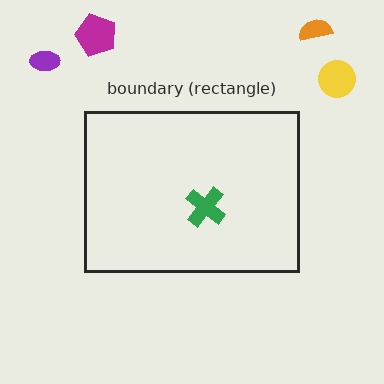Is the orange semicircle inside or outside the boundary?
Outside.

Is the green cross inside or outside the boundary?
Inside.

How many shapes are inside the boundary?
1 inside, 4 outside.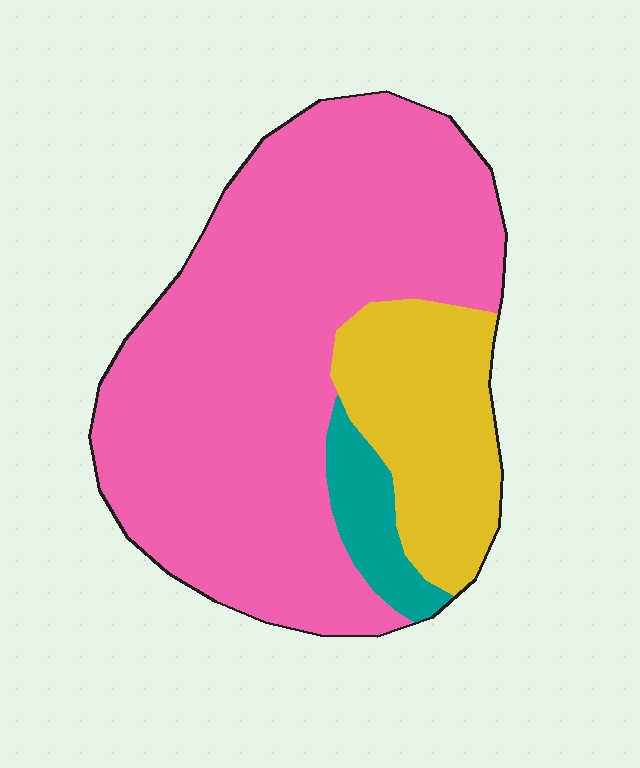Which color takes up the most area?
Pink, at roughly 75%.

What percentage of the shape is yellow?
Yellow covers around 20% of the shape.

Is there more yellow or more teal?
Yellow.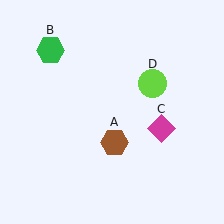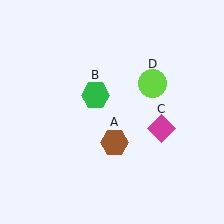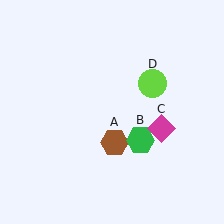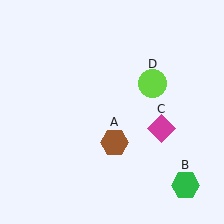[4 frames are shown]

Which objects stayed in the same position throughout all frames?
Brown hexagon (object A) and magenta diamond (object C) and lime circle (object D) remained stationary.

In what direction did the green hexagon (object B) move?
The green hexagon (object B) moved down and to the right.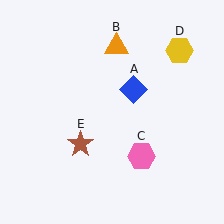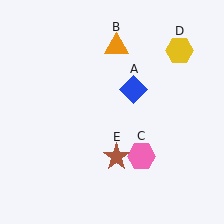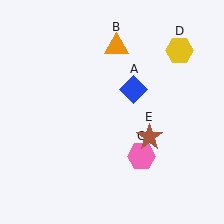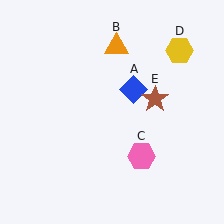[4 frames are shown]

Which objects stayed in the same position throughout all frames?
Blue diamond (object A) and orange triangle (object B) and pink hexagon (object C) and yellow hexagon (object D) remained stationary.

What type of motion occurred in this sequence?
The brown star (object E) rotated counterclockwise around the center of the scene.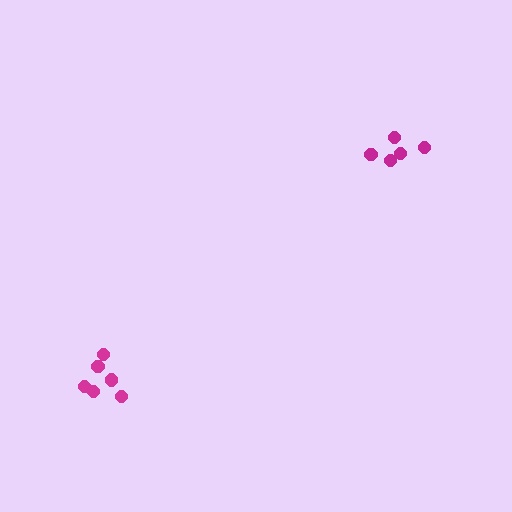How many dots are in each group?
Group 1: 5 dots, Group 2: 6 dots (11 total).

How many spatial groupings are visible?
There are 2 spatial groupings.